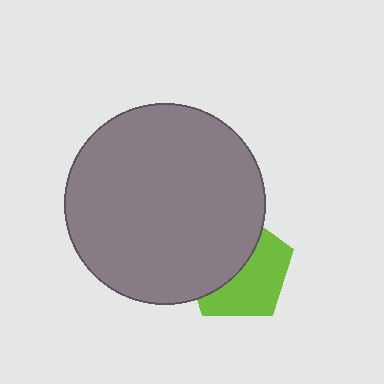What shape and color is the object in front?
The object in front is a gray circle.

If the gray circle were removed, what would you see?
You would see the complete lime pentagon.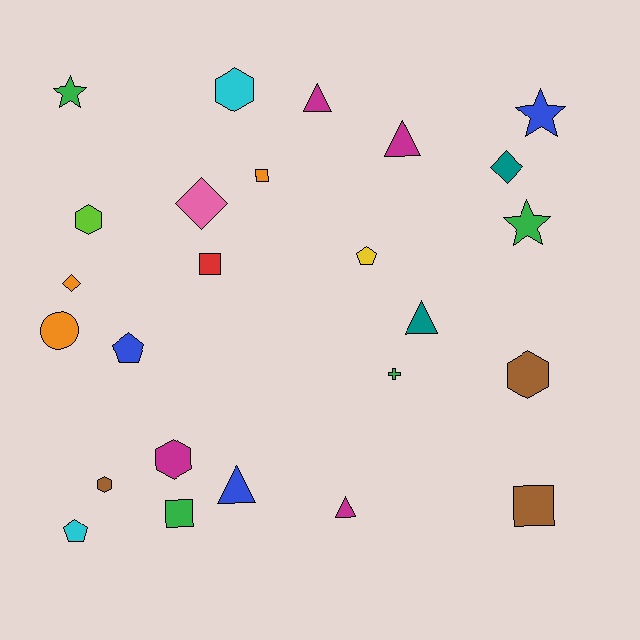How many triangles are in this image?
There are 5 triangles.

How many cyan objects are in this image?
There are 2 cyan objects.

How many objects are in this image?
There are 25 objects.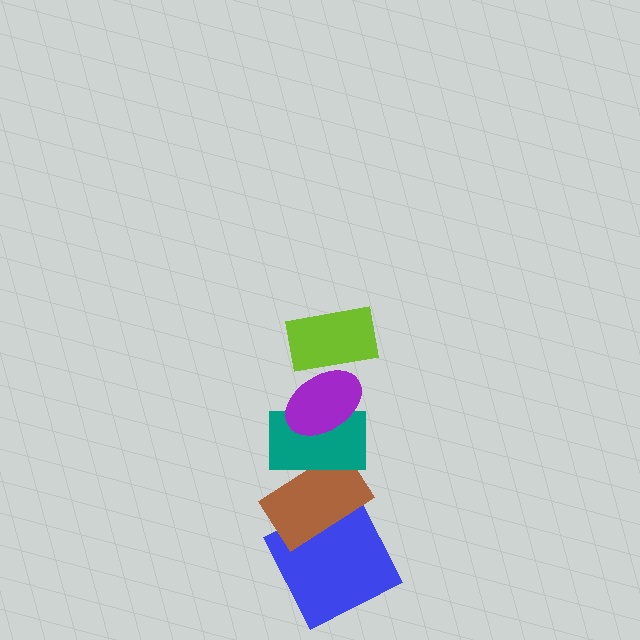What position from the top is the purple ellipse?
The purple ellipse is 2nd from the top.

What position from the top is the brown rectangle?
The brown rectangle is 4th from the top.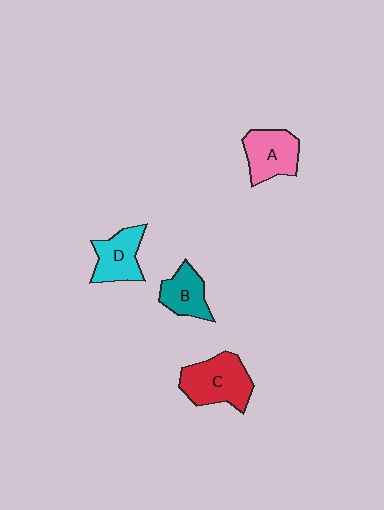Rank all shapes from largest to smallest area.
From largest to smallest: C (red), A (pink), D (cyan), B (teal).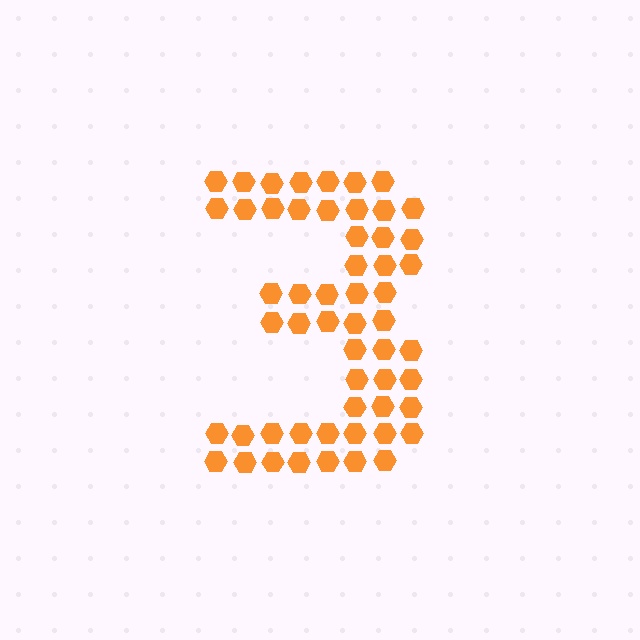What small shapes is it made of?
It is made of small hexagons.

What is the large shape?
The large shape is the digit 3.